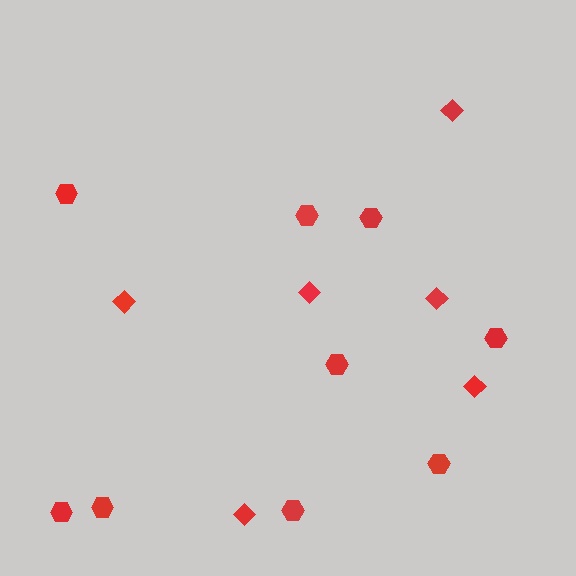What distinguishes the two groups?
There are 2 groups: one group of diamonds (6) and one group of hexagons (9).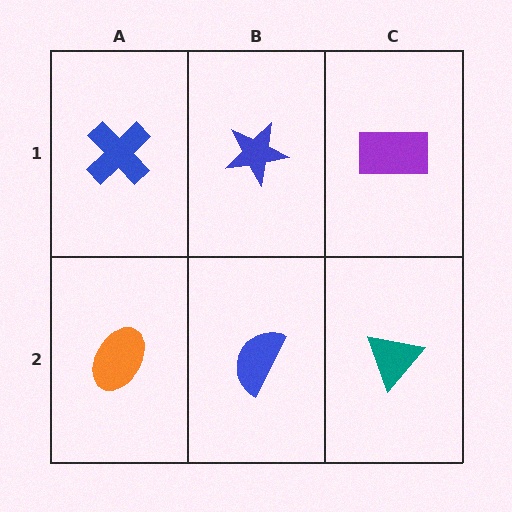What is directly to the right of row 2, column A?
A blue semicircle.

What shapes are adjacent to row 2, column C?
A purple rectangle (row 1, column C), a blue semicircle (row 2, column B).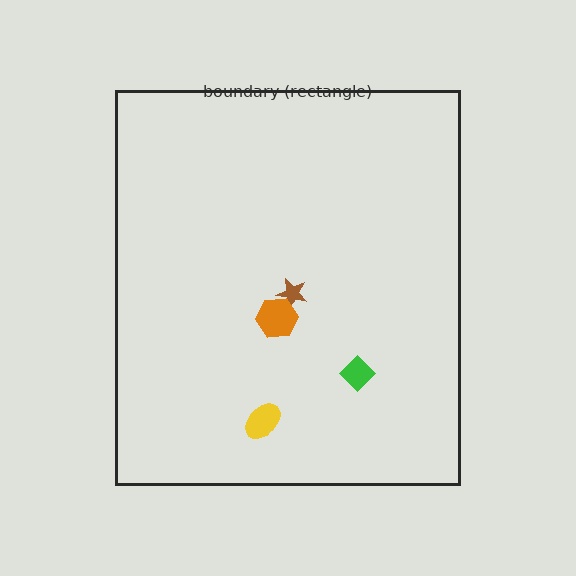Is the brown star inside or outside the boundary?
Inside.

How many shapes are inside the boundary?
4 inside, 0 outside.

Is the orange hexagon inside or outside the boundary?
Inside.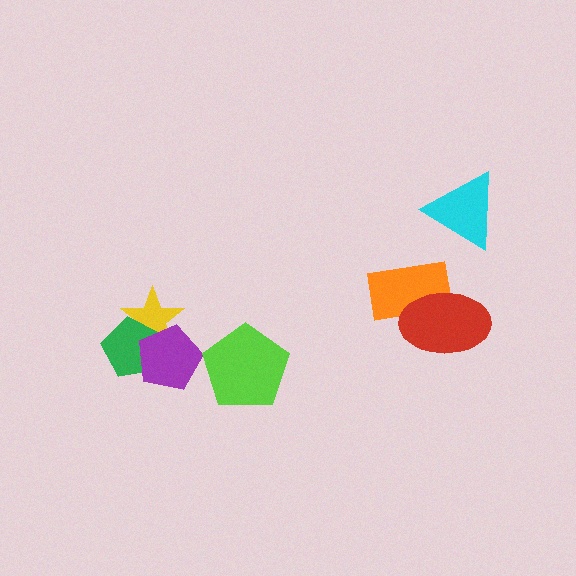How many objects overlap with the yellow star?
2 objects overlap with the yellow star.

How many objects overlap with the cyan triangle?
0 objects overlap with the cyan triangle.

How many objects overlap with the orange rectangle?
1 object overlaps with the orange rectangle.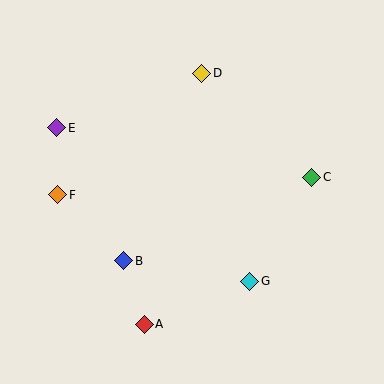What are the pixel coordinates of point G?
Point G is at (250, 281).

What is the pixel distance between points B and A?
The distance between B and A is 67 pixels.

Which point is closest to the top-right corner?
Point C is closest to the top-right corner.